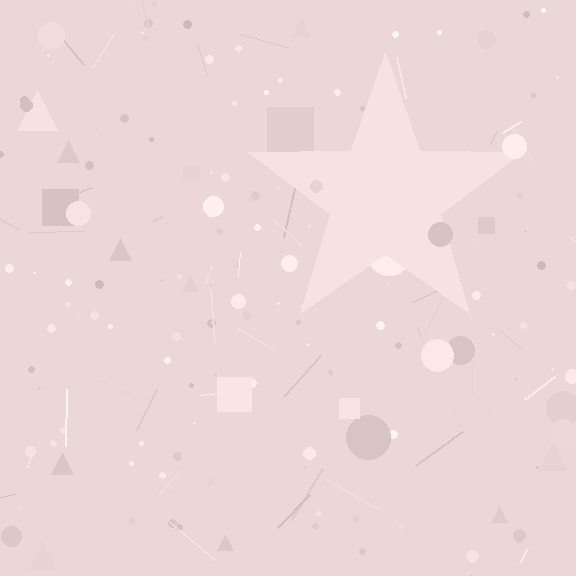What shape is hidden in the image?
A star is hidden in the image.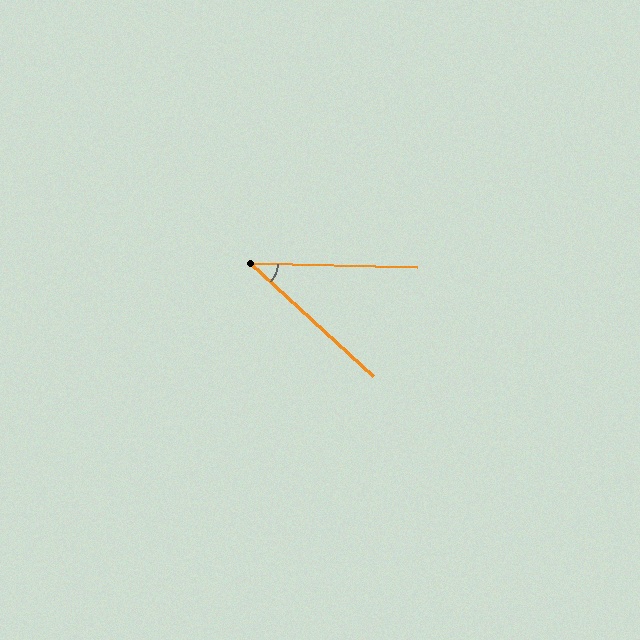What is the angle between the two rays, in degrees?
Approximately 41 degrees.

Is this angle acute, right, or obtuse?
It is acute.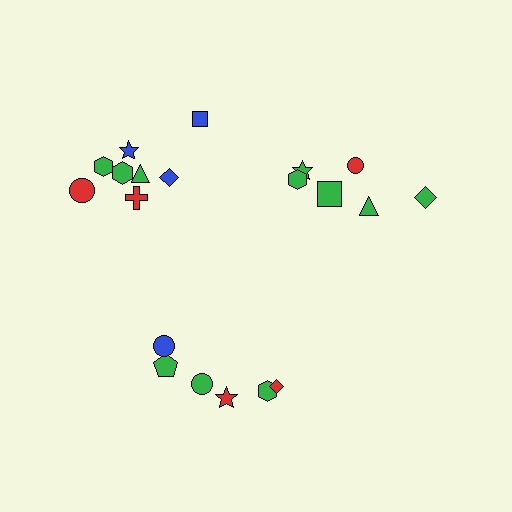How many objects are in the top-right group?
There are 6 objects.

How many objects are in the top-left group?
There are 8 objects.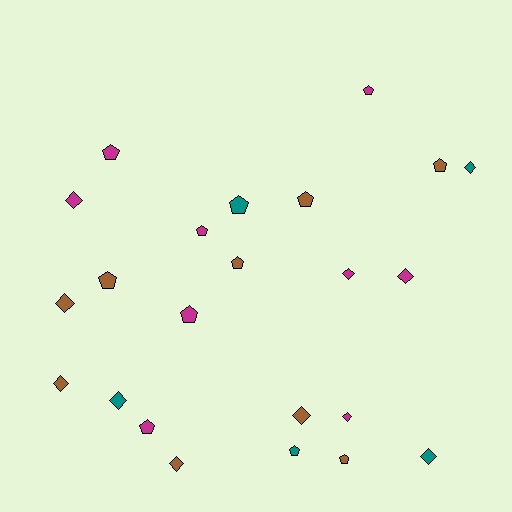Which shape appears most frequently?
Pentagon, with 12 objects.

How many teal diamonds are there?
There are 3 teal diamonds.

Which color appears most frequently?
Brown, with 9 objects.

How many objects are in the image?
There are 23 objects.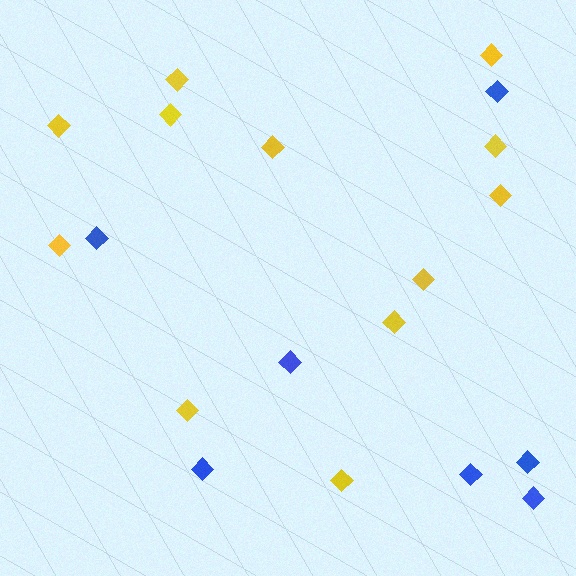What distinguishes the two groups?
There are 2 groups: one group of blue diamonds (7) and one group of yellow diamonds (12).